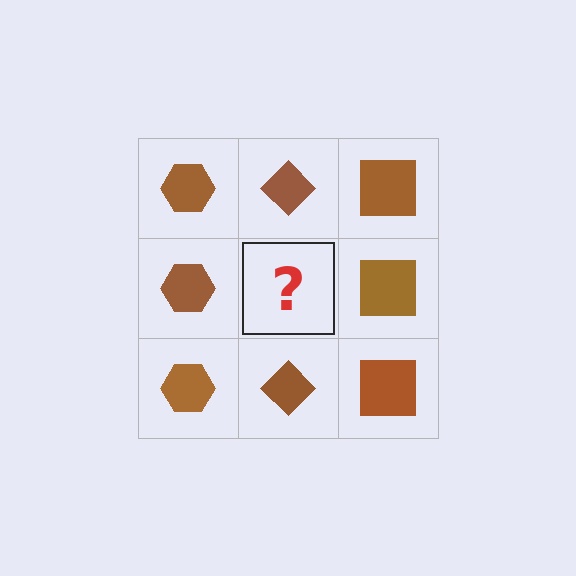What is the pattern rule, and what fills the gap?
The rule is that each column has a consistent shape. The gap should be filled with a brown diamond.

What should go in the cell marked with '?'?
The missing cell should contain a brown diamond.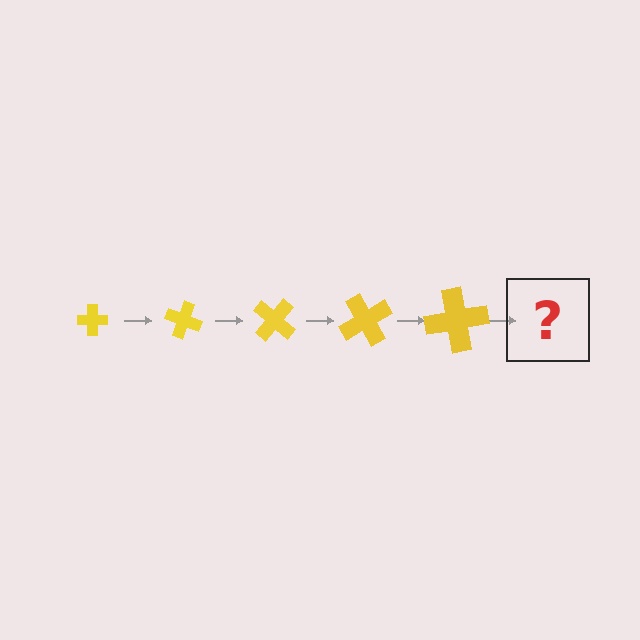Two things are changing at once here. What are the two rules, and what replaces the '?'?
The two rules are that the cross grows larger each step and it rotates 20 degrees each step. The '?' should be a cross, larger than the previous one and rotated 100 degrees from the start.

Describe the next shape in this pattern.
It should be a cross, larger than the previous one and rotated 100 degrees from the start.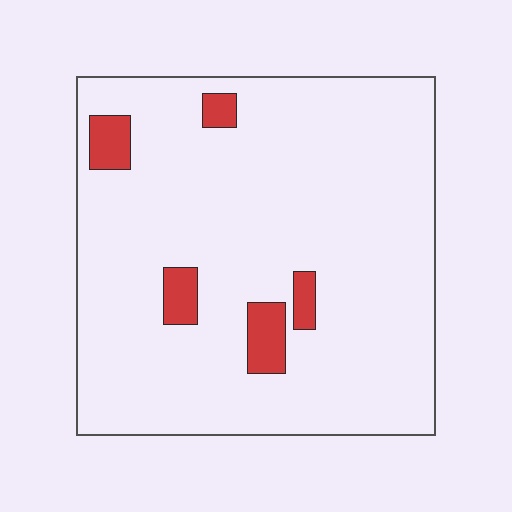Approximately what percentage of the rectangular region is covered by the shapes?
Approximately 10%.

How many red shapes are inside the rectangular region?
5.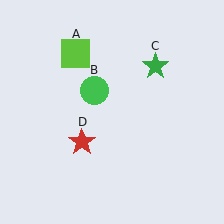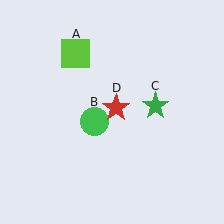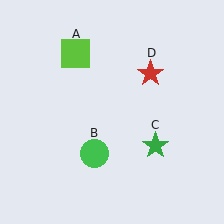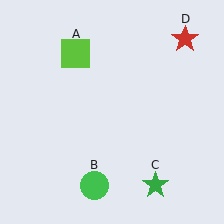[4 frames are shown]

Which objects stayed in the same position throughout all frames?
Lime square (object A) remained stationary.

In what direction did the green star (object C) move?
The green star (object C) moved down.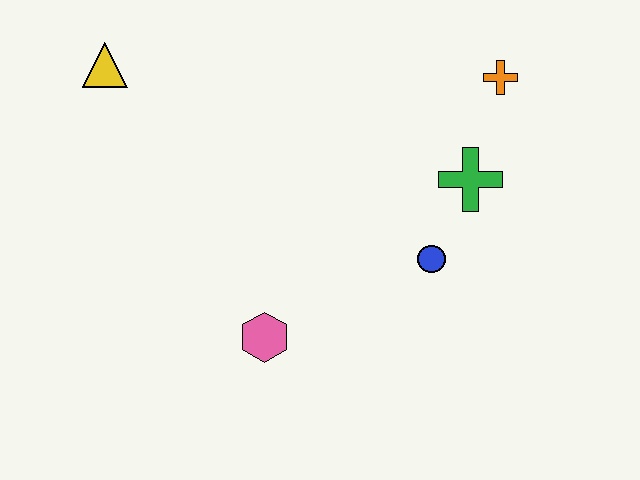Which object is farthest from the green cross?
The yellow triangle is farthest from the green cross.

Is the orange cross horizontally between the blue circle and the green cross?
No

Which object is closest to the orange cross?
The green cross is closest to the orange cross.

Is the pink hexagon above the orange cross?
No